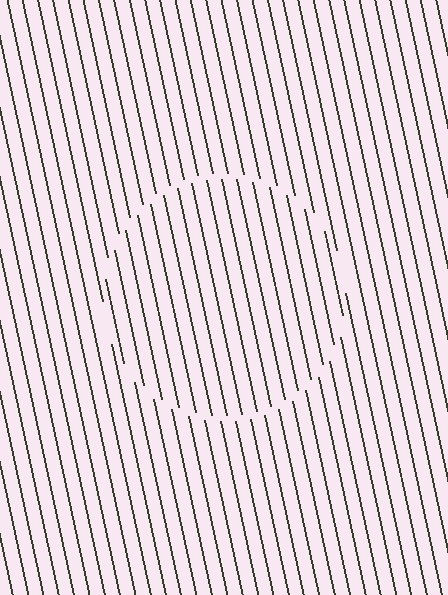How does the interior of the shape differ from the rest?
The interior of the shape contains the same grating, shifted by half a period — the contour is defined by the phase discontinuity where line-ends from the inner and outer gratings abut.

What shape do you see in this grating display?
An illusory circle. The interior of the shape contains the same grating, shifted by half a period — the contour is defined by the phase discontinuity where line-ends from the inner and outer gratings abut.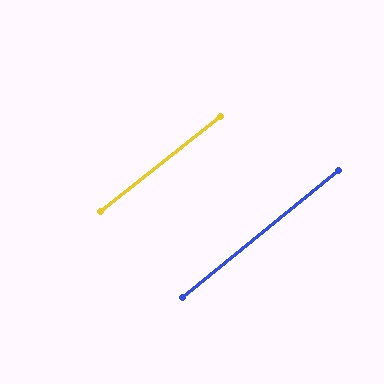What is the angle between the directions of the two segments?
Approximately 1 degree.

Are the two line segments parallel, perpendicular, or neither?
Parallel — their directions differ by only 0.8°.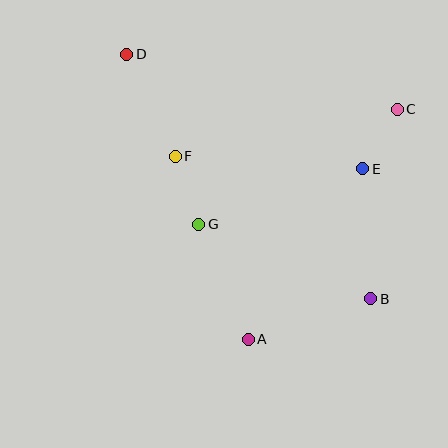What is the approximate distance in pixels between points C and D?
The distance between C and D is approximately 276 pixels.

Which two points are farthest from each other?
Points B and D are farthest from each other.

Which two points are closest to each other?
Points C and E are closest to each other.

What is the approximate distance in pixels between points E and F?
The distance between E and F is approximately 188 pixels.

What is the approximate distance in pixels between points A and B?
The distance between A and B is approximately 129 pixels.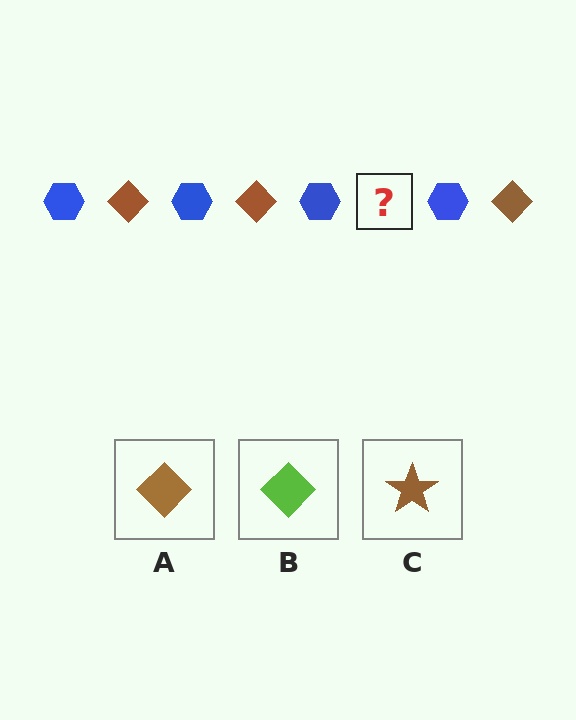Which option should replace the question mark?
Option A.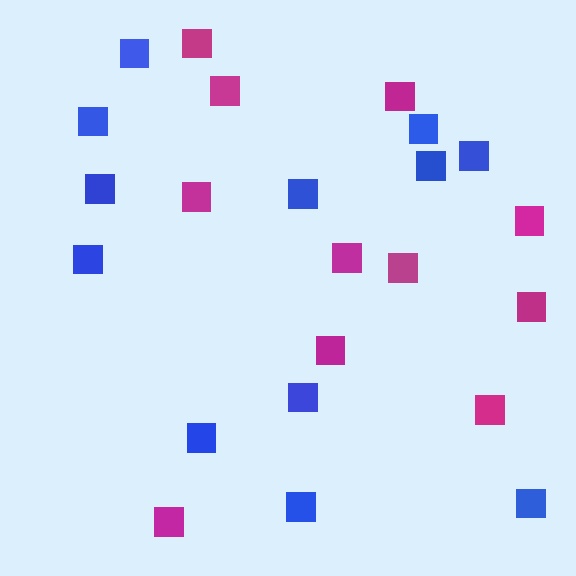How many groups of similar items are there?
There are 2 groups: one group of magenta squares (11) and one group of blue squares (12).